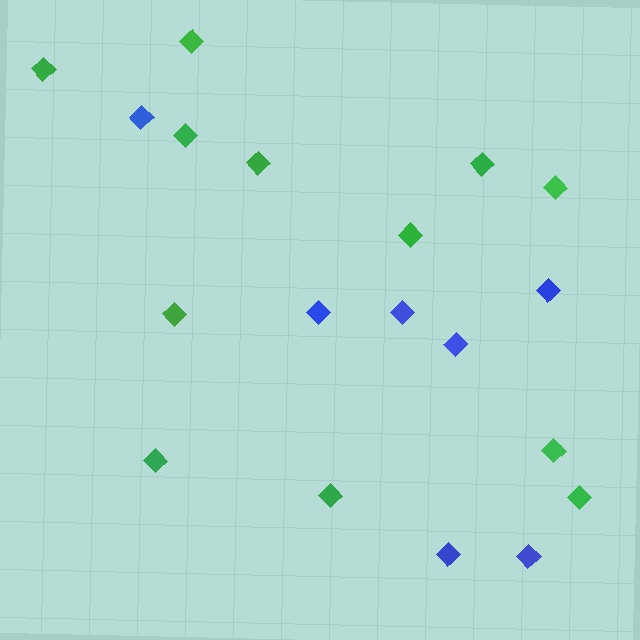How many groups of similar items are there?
There are 2 groups: one group of green diamonds (12) and one group of blue diamonds (7).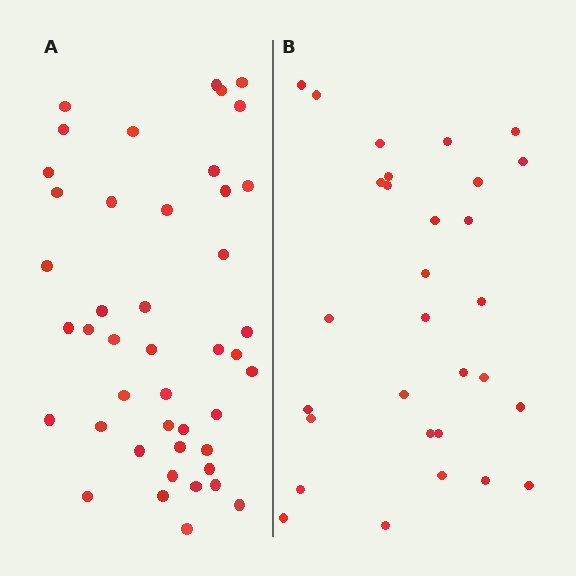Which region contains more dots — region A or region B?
Region A (the left region) has more dots.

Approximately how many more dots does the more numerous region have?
Region A has approximately 15 more dots than region B.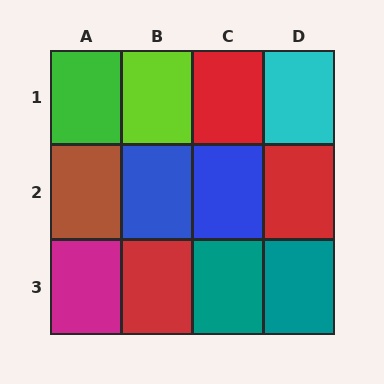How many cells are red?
3 cells are red.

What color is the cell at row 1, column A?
Green.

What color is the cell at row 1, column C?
Red.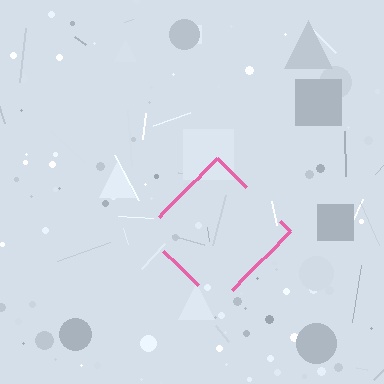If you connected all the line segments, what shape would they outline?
They would outline a diamond.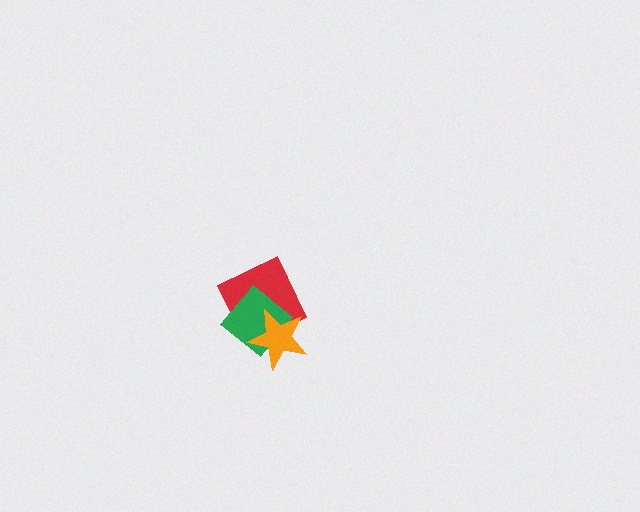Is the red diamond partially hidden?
Yes, it is partially covered by another shape.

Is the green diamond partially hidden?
Yes, it is partially covered by another shape.